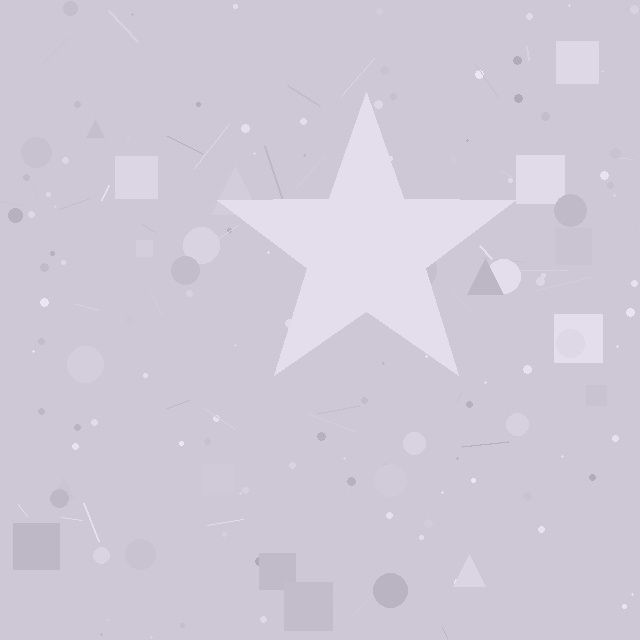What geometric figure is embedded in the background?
A star is embedded in the background.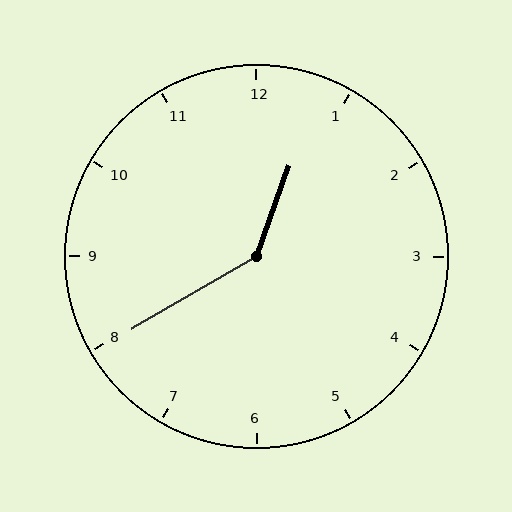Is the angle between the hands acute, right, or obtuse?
It is obtuse.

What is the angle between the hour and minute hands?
Approximately 140 degrees.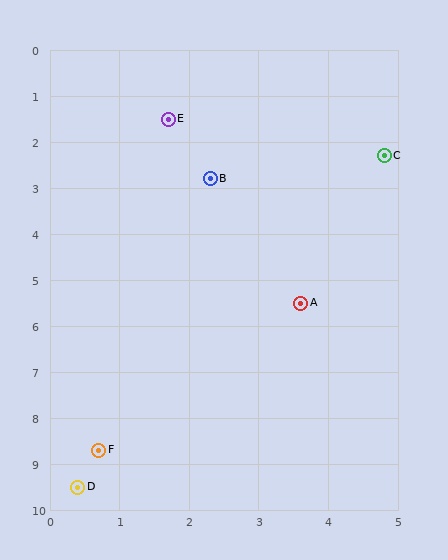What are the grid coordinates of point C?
Point C is at approximately (4.8, 2.3).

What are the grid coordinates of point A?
Point A is at approximately (3.6, 5.5).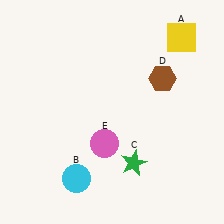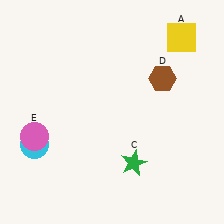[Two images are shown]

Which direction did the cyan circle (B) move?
The cyan circle (B) moved left.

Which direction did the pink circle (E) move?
The pink circle (E) moved left.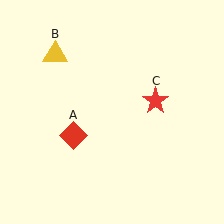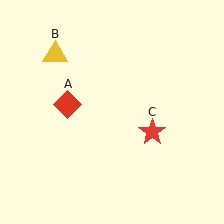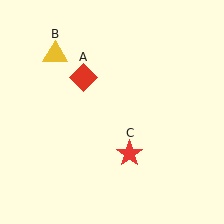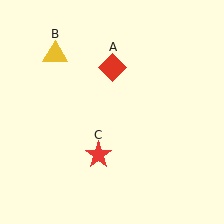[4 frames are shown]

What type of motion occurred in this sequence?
The red diamond (object A), red star (object C) rotated clockwise around the center of the scene.